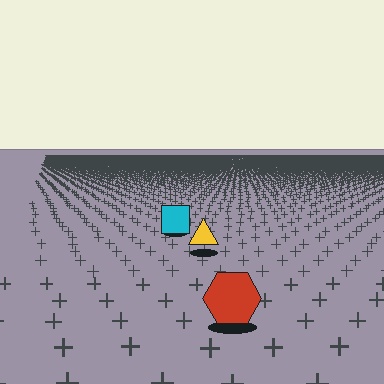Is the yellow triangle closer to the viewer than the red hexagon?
No. The red hexagon is closer — you can tell from the texture gradient: the ground texture is coarser near it.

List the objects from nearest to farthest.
From nearest to farthest: the red hexagon, the yellow triangle, the cyan square.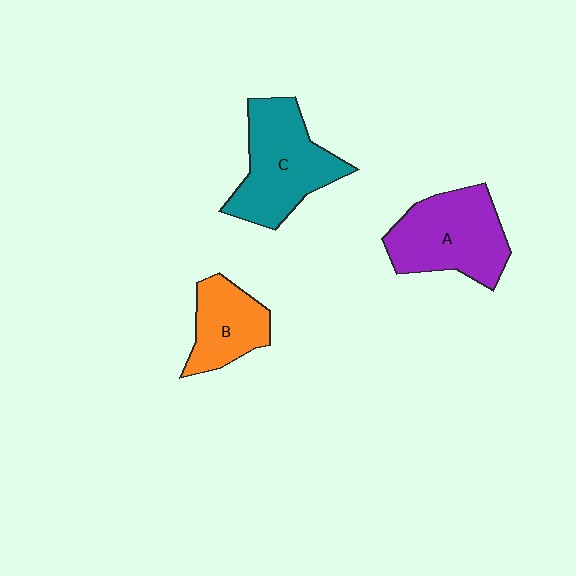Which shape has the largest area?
Shape C (teal).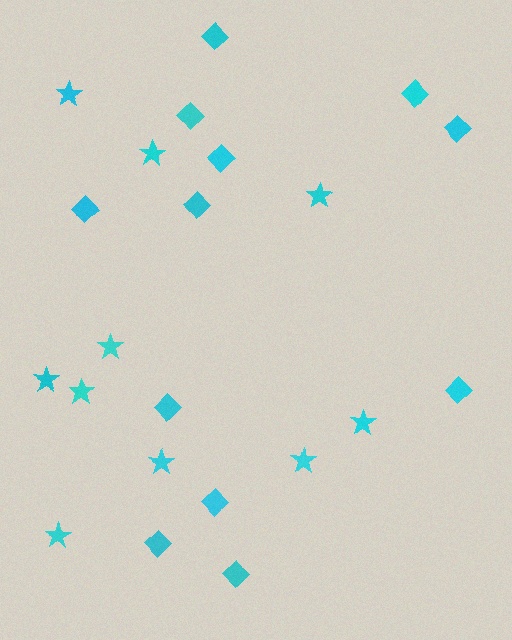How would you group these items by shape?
There are 2 groups: one group of stars (10) and one group of diamonds (12).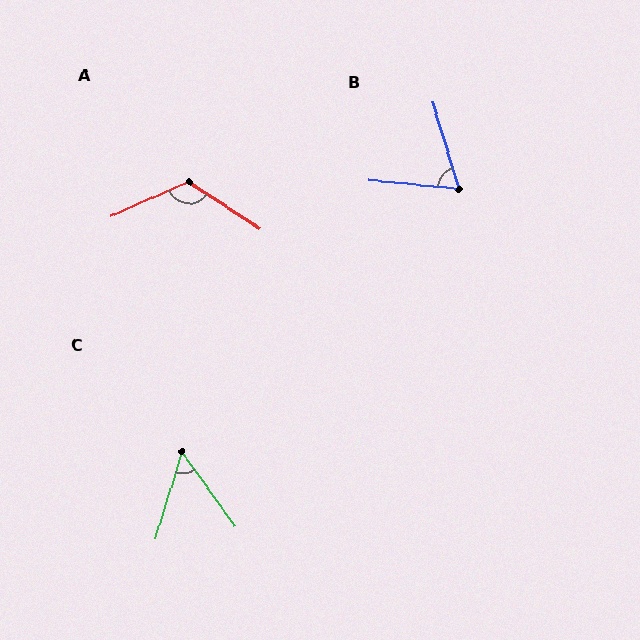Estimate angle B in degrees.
Approximately 68 degrees.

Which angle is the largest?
A, at approximately 123 degrees.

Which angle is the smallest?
C, at approximately 53 degrees.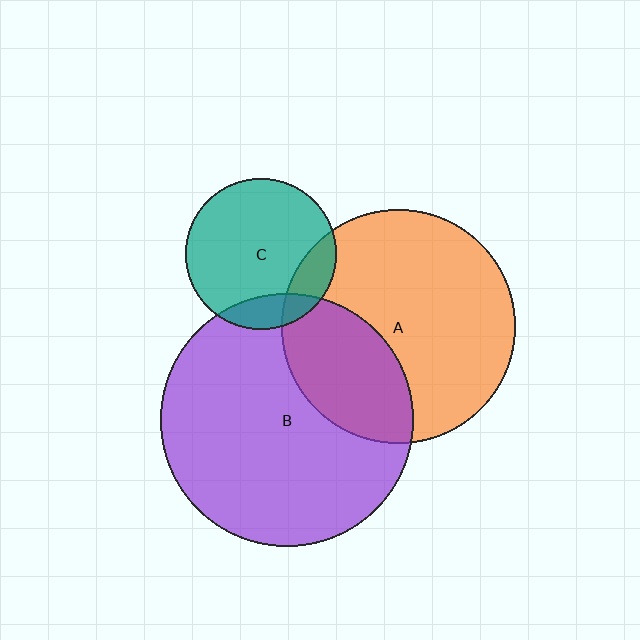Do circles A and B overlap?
Yes.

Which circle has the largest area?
Circle B (purple).